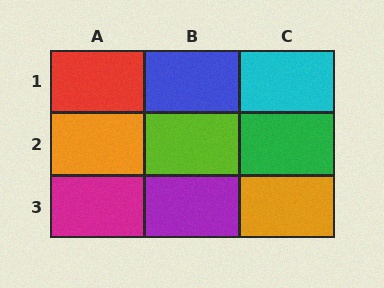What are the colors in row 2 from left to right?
Orange, lime, green.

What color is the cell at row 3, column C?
Orange.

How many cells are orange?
2 cells are orange.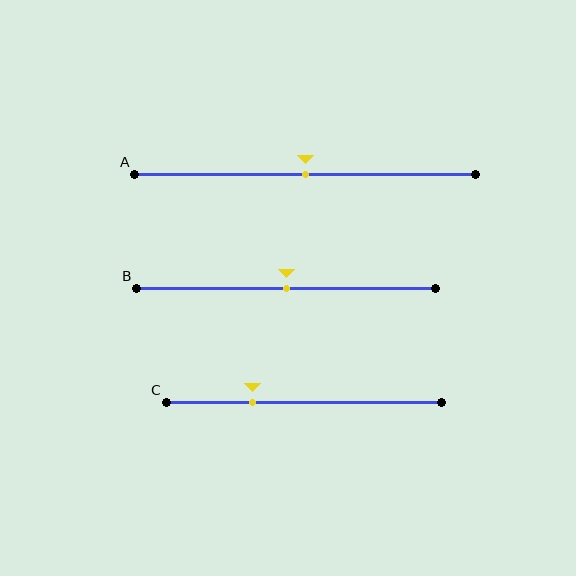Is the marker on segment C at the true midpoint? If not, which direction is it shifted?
No, the marker on segment C is shifted to the left by about 19% of the segment length.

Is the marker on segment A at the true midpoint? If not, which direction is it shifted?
Yes, the marker on segment A is at the true midpoint.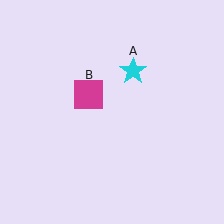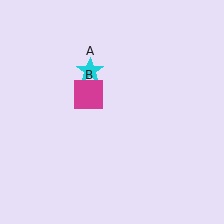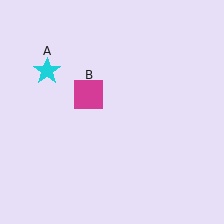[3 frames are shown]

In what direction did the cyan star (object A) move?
The cyan star (object A) moved left.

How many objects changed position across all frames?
1 object changed position: cyan star (object A).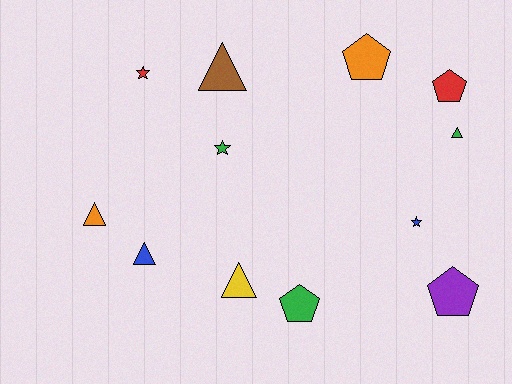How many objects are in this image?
There are 12 objects.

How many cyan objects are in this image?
There are no cyan objects.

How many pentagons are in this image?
There are 4 pentagons.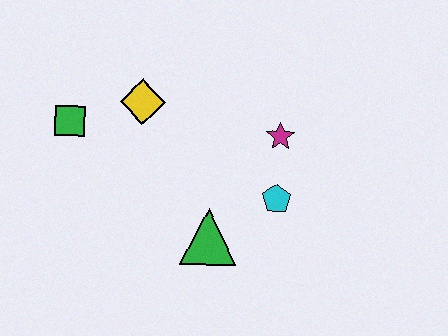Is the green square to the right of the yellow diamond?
No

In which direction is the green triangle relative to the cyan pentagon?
The green triangle is to the left of the cyan pentagon.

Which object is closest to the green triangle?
The cyan pentagon is closest to the green triangle.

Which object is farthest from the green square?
The cyan pentagon is farthest from the green square.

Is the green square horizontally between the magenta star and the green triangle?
No